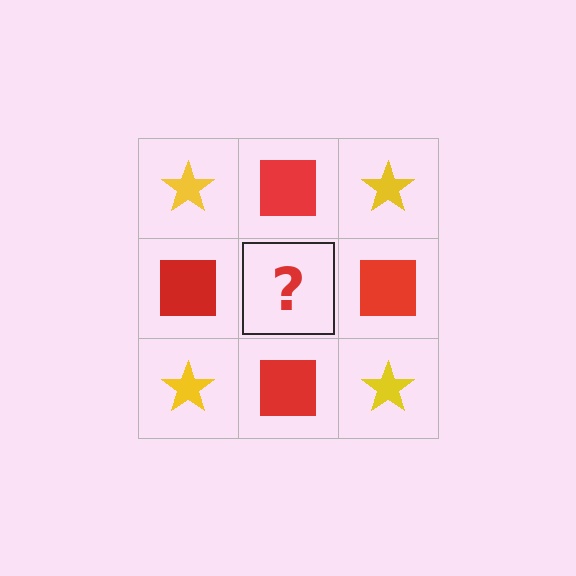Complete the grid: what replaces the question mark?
The question mark should be replaced with a yellow star.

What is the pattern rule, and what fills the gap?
The rule is that it alternates yellow star and red square in a checkerboard pattern. The gap should be filled with a yellow star.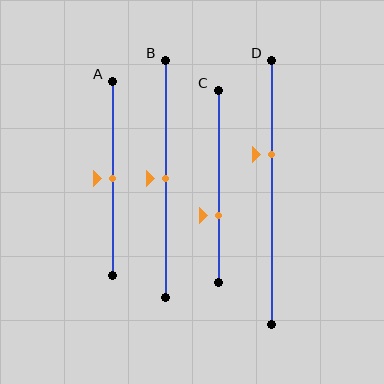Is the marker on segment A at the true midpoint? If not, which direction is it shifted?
Yes, the marker on segment A is at the true midpoint.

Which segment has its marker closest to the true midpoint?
Segment A has its marker closest to the true midpoint.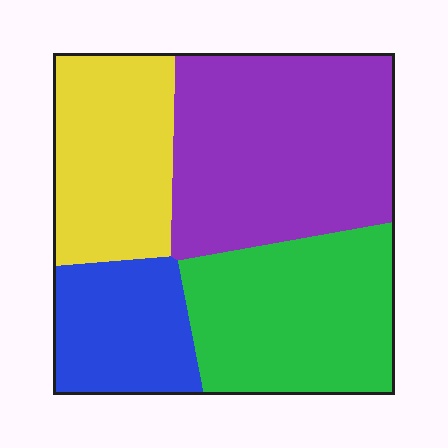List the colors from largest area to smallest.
From largest to smallest: purple, green, yellow, blue.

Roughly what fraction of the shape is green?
Green covers 27% of the shape.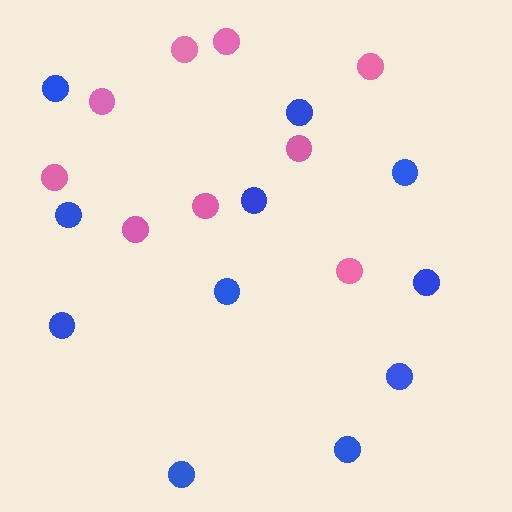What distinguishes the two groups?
There are 2 groups: one group of blue circles (11) and one group of pink circles (9).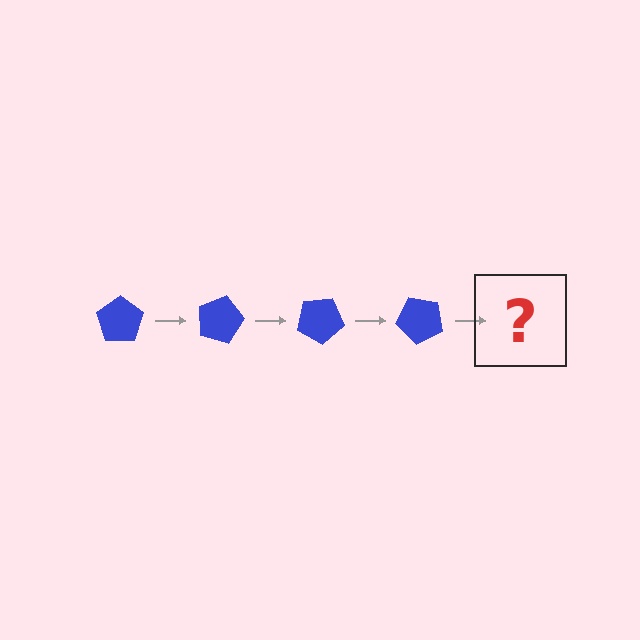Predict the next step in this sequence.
The next step is a blue pentagon rotated 60 degrees.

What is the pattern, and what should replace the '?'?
The pattern is that the pentagon rotates 15 degrees each step. The '?' should be a blue pentagon rotated 60 degrees.